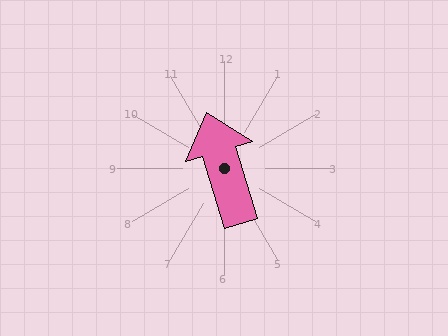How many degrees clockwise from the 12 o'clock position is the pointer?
Approximately 343 degrees.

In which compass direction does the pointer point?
North.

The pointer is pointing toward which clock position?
Roughly 11 o'clock.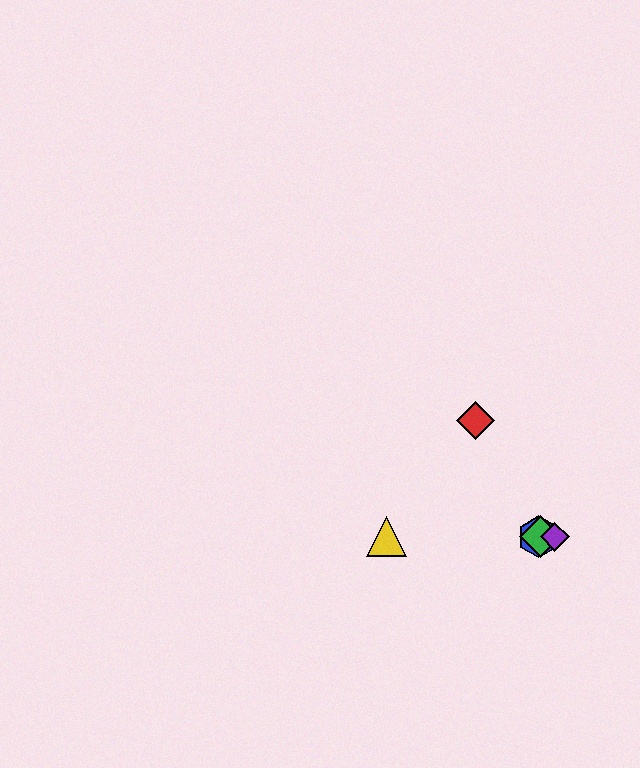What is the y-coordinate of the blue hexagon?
The blue hexagon is at y≈537.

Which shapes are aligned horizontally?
The blue hexagon, the green diamond, the yellow triangle, the purple diamond are aligned horizontally.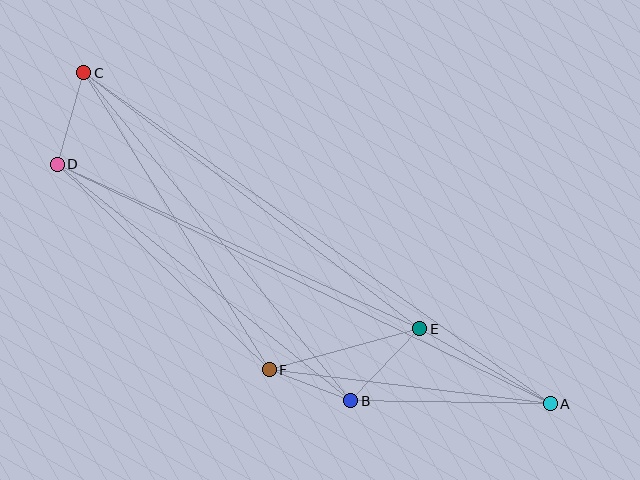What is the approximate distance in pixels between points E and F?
The distance between E and F is approximately 156 pixels.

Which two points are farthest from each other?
Points A and C are farthest from each other.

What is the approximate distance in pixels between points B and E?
The distance between B and E is approximately 100 pixels.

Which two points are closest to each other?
Points B and F are closest to each other.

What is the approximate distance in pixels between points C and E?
The distance between C and E is approximately 423 pixels.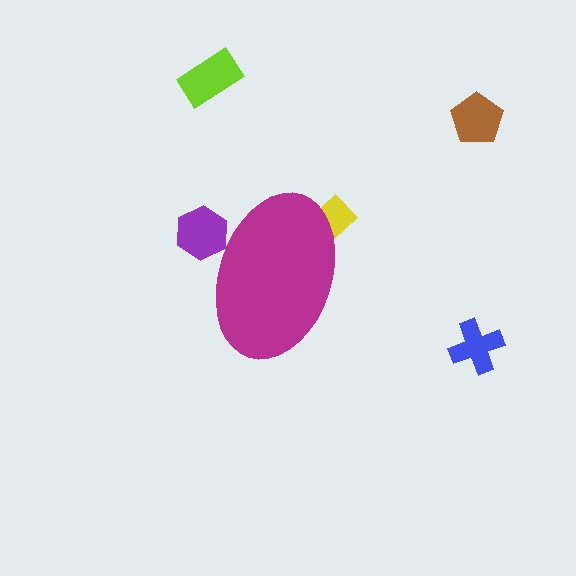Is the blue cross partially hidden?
No, the blue cross is fully visible.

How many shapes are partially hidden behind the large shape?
2 shapes are partially hidden.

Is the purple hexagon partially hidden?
Yes, the purple hexagon is partially hidden behind the magenta ellipse.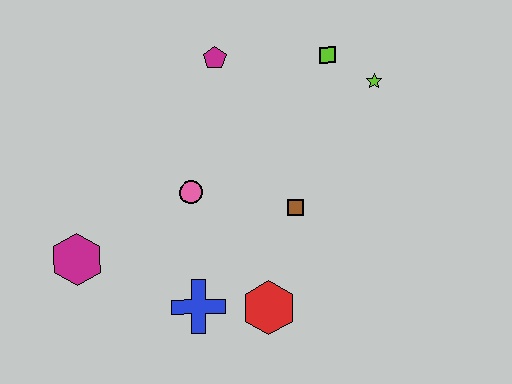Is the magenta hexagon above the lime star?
No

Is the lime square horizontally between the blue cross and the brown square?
No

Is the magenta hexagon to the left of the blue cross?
Yes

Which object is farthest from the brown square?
The magenta hexagon is farthest from the brown square.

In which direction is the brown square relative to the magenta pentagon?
The brown square is below the magenta pentagon.